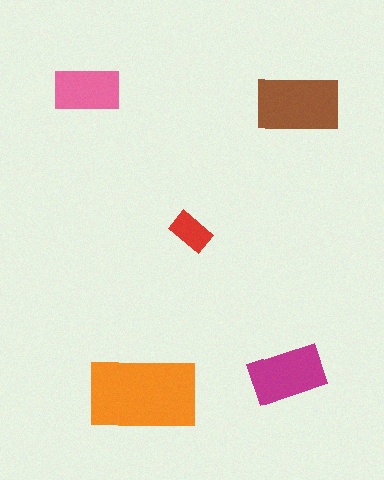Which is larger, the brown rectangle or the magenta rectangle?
The brown one.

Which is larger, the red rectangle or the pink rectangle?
The pink one.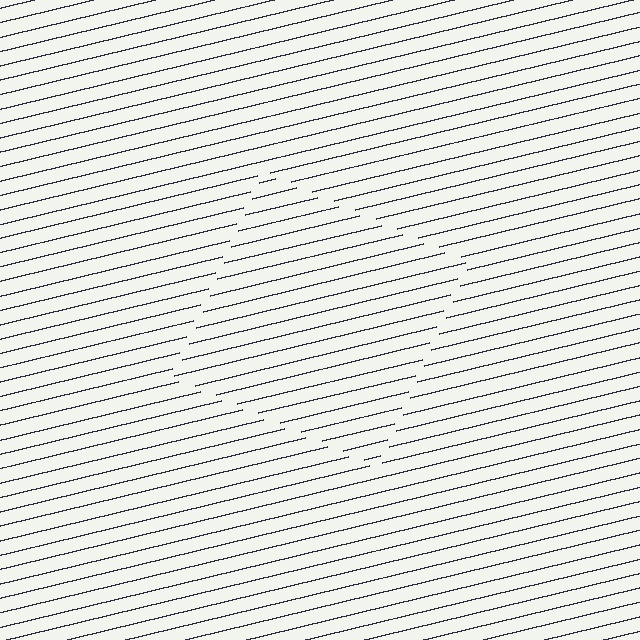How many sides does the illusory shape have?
4 sides — the line-ends trace a square.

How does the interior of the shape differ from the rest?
The interior of the shape contains the same grating, shifted by half a period — the contour is defined by the phase discontinuity where line-ends from the inner and outer gratings abut.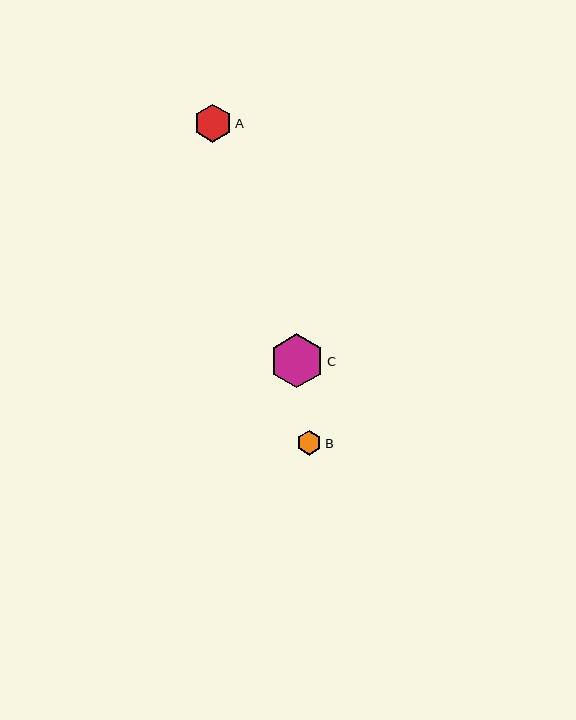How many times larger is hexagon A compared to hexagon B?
Hexagon A is approximately 1.6 times the size of hexagon B.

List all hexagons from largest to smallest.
From largest to smallest: C, A, B.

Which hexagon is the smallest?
Hexagon B is the smallest with a size of approximately 24 pixels.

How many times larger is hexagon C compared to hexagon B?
Hexagon C is approximately 2.2 times the size of hexagon B.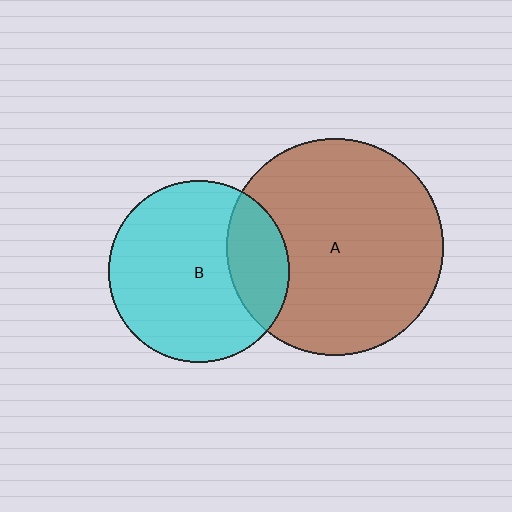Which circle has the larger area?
Circle A (brown).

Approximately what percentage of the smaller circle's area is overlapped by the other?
Approximately 25%.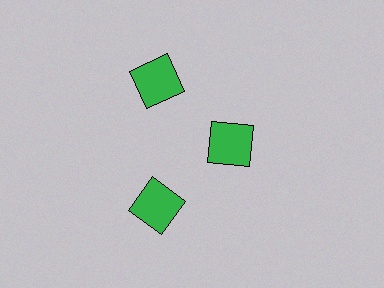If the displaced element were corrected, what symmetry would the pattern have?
It would have 3-fold rotational symmetry — the pattern would map onto itself every 120 degrees.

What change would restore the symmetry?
The symmetry would be restored by moving it outward, back onto the ring so that all 3 squares sit at equal angles and equal distance from the center.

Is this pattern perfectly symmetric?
No. The 3 green squares are arranged in a ring, but one element near the 3 o'clock position is pulled inward toward the center, breaking the 3-fold rotational symmetry.